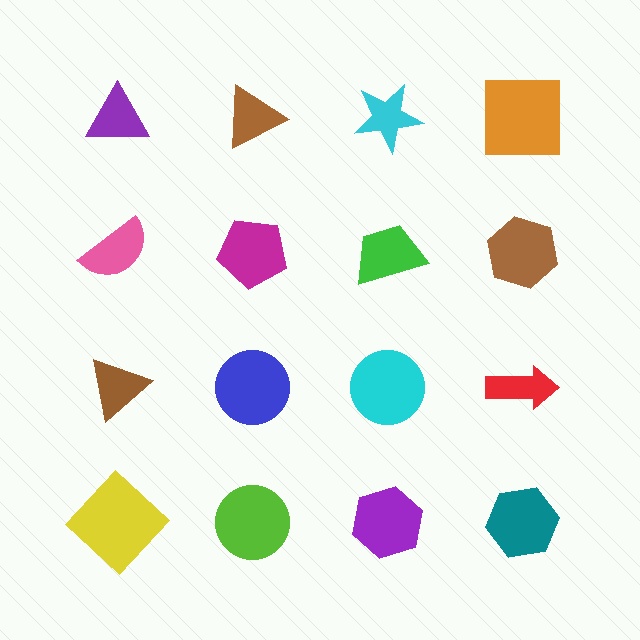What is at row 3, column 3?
A cyan circle.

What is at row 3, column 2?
A blue circle.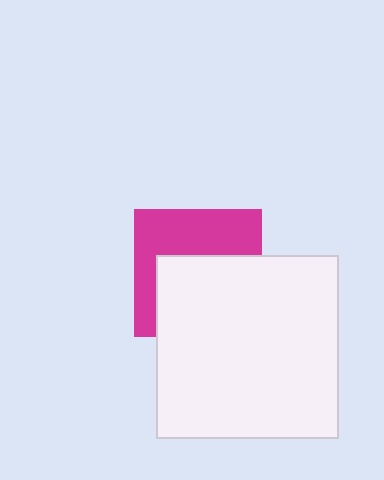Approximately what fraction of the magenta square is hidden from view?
Roughly 53% of the magenta square is hidden behind the white square.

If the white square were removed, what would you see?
You would see the complete magenta square.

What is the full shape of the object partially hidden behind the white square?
The partially hidden object is a magenta square.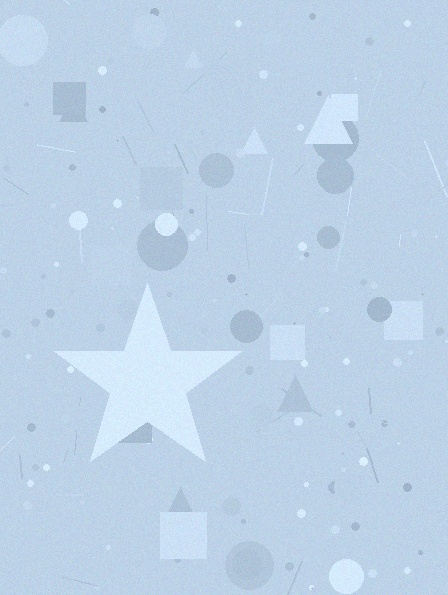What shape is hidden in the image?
A star is hidden in the image.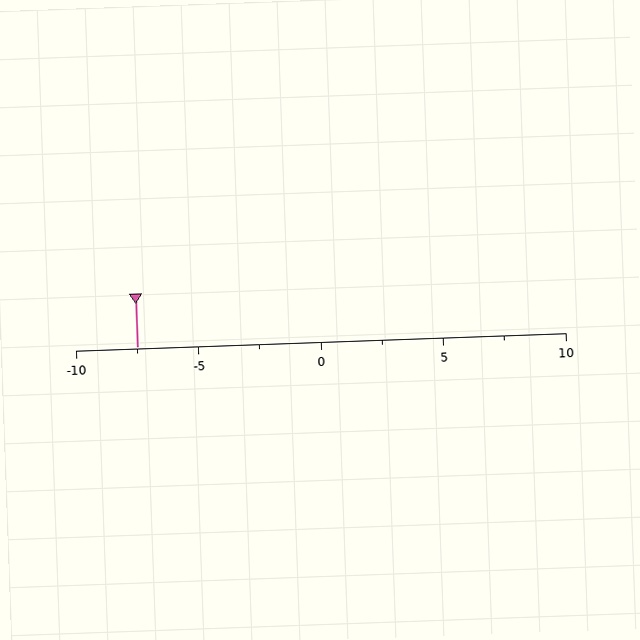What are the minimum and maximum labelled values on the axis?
The axis runs from -10 to 10.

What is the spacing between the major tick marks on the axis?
The major ticks are spaced 5 apart.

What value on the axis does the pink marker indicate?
The marker indicates approximately -7.5.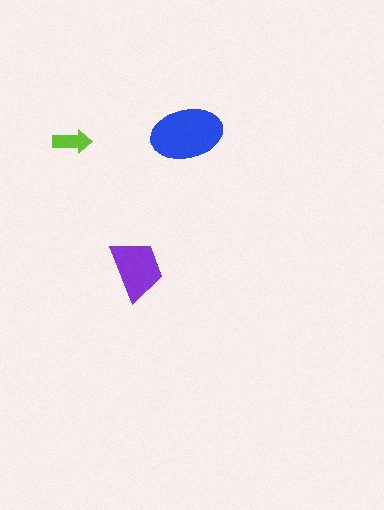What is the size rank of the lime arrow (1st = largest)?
3rd.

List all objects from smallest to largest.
The lime arrow, the purple trapezoid, the blue ellipse.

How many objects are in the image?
There are 3 objects in the image.